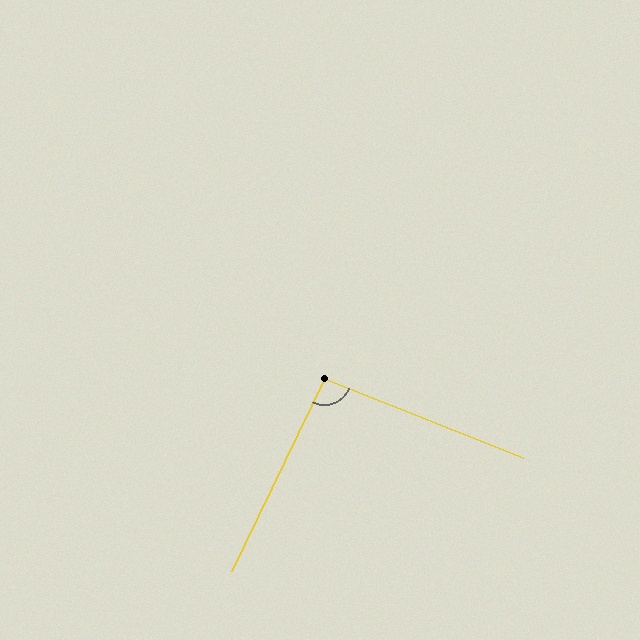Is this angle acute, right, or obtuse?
It is approximately a right angle.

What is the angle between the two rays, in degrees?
Approximately 94 degrees.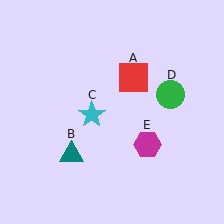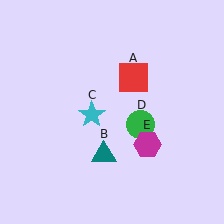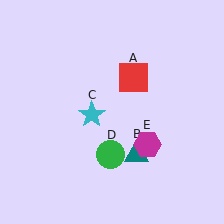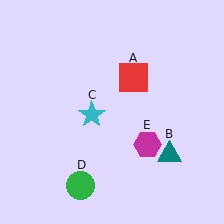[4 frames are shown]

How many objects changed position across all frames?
2 objects changed position: teal triangle (object B), green circle (object D).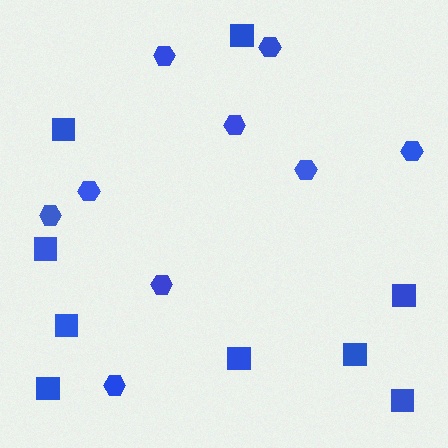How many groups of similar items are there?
There are 2 groups: one group of squares (9) and one group of hexagons (9).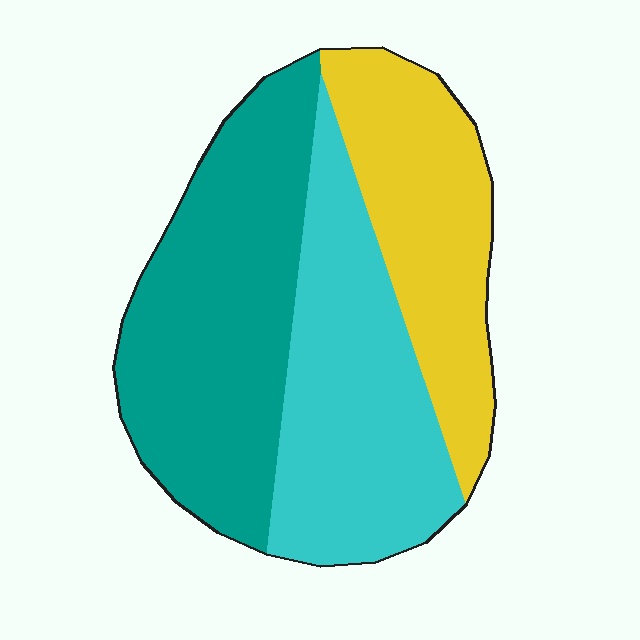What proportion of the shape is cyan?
Cyan takes up about one third (1/3) of the shape.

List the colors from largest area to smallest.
From largest to smallest: teal, cyan, yellow.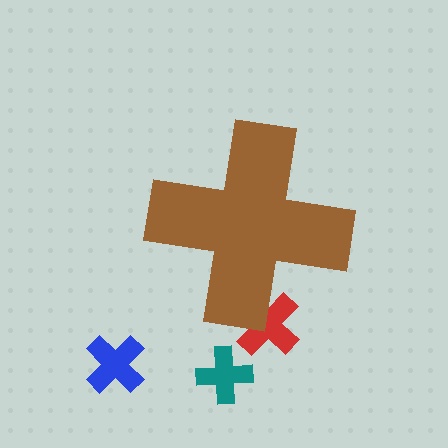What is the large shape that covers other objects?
A brown cross.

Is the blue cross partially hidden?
No, the blue cross is fully visible.